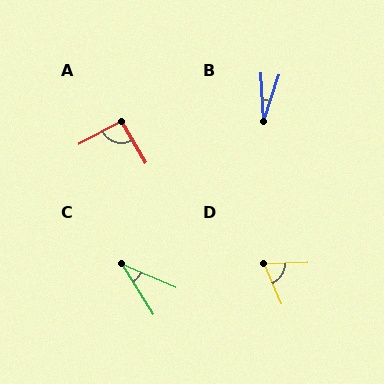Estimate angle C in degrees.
Approximately 34 degrees.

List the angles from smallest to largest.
B (21°), C (34°), D (68°), A (93°).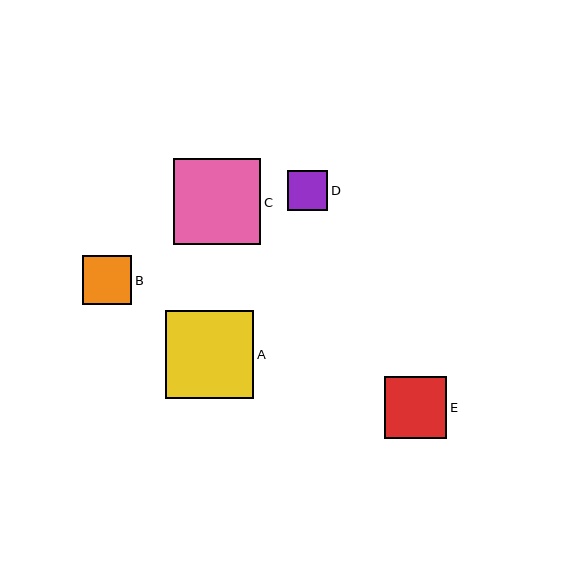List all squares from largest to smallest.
From largest to smallest: A, C, E, B, D.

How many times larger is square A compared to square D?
Square A is approximately 2.2 times the size of square D.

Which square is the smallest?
Square D is the smallest with a size of approximately 40 pixels.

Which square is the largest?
Square A is the largest with a size of approximately 88 pixels.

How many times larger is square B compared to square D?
Square B is approximately 1.2 times the size of square D.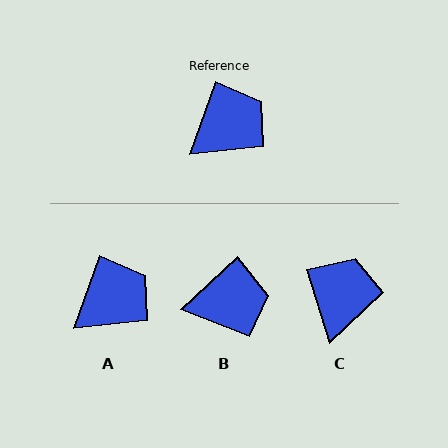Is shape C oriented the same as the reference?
No, it is off by about 36 degrees.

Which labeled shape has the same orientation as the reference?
A.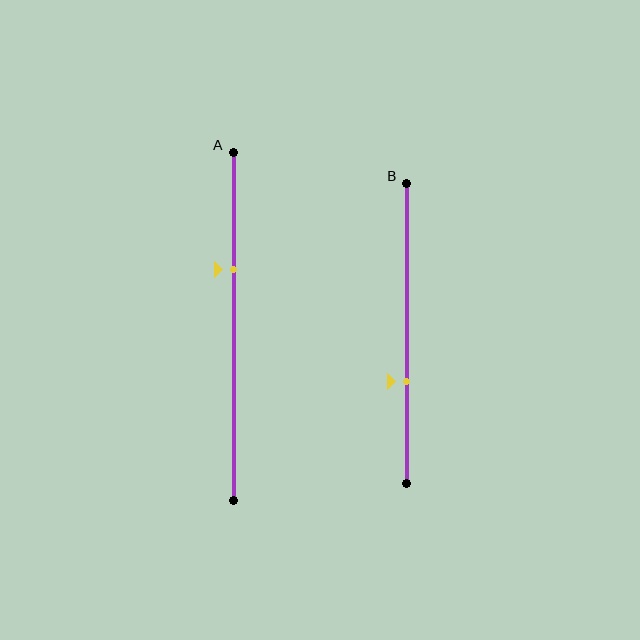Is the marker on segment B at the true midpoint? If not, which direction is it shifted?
No, the marker on segment B is shifted downward by about 16% of the segment length.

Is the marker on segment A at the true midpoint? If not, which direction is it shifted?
No, the marker on segment A is shifted upward by about 16% of the segment length.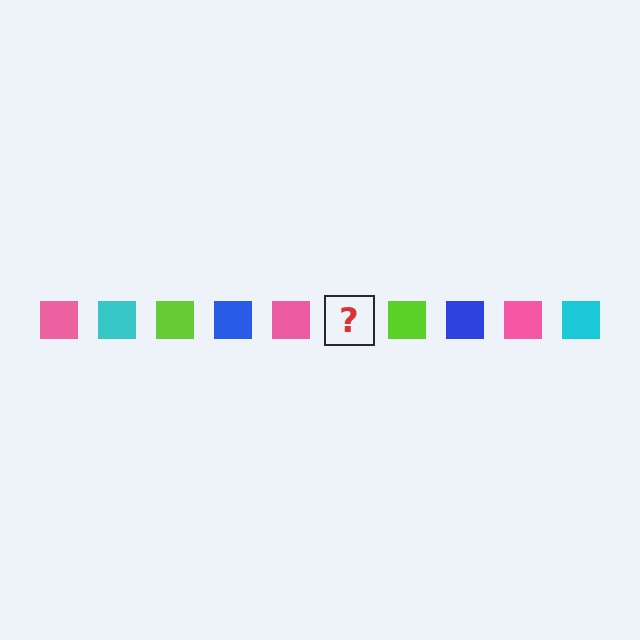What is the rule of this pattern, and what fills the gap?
The rule is that the pattern cycles through pink, cyan, lime, blue squares. The gap should be filled with a cyan square.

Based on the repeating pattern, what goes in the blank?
The blank should be a cyan square.